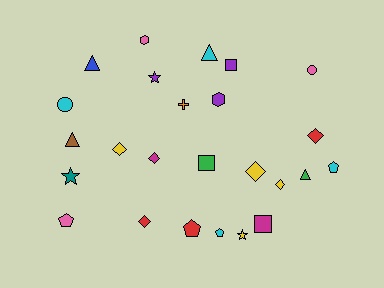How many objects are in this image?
There are 25 objects.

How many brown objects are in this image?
There is 1 brown object.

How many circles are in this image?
There are 2 circles.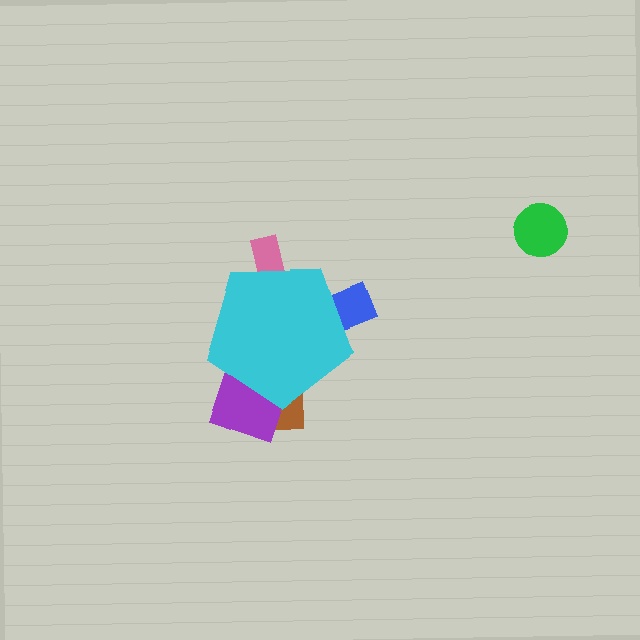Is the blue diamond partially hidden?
Yes, the blue diamond is partially hidden behind the cyan pentagon.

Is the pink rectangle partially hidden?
Yes, the pink rectangle is partially hidden behind the cyan pentagon.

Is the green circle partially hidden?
No, the green circle is fully visible.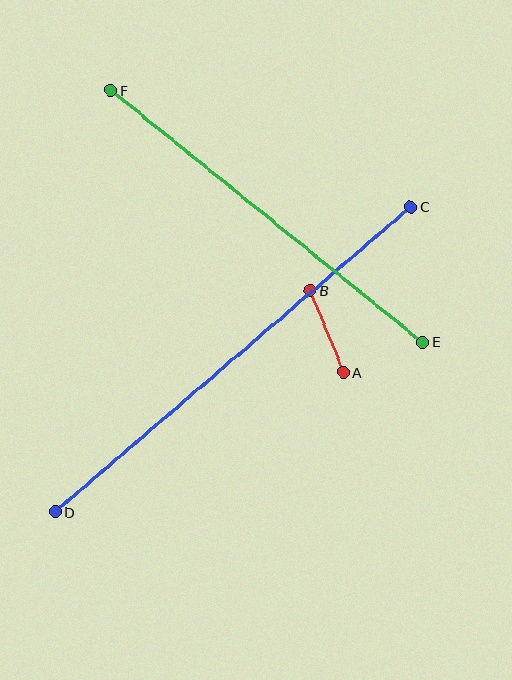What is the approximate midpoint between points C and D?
The midpoint is at approximately (233, 359) pixels.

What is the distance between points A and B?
The distance is approximately 88 pixels.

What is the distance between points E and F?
The distance is approximately 401 pixels.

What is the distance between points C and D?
The distance is approximately 469 pixels.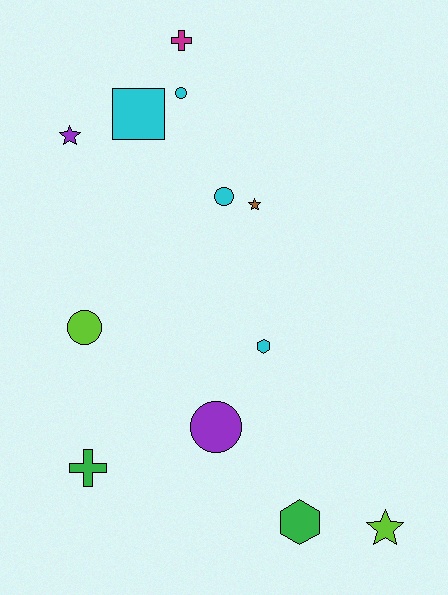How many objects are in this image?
There are 12 objects.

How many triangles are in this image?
There are no triangles.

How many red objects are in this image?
There are no red objects.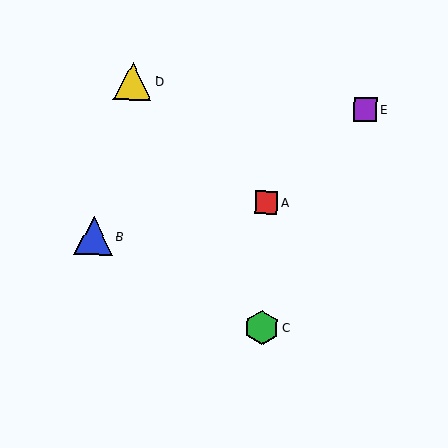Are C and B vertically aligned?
No, C is at x≈262 and B is at x≈94.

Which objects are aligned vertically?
Objects A, C are aligned vertically.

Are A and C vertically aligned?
Yes, both are at x≈266.